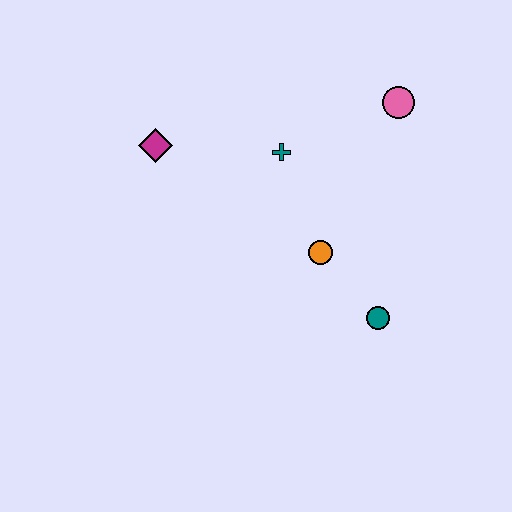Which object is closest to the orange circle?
The teal circle is closest to the orange circle.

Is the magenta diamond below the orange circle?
No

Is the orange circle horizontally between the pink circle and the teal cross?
Yes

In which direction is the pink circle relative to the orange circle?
The pink circle is above the orange circle.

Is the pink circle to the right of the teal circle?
Yes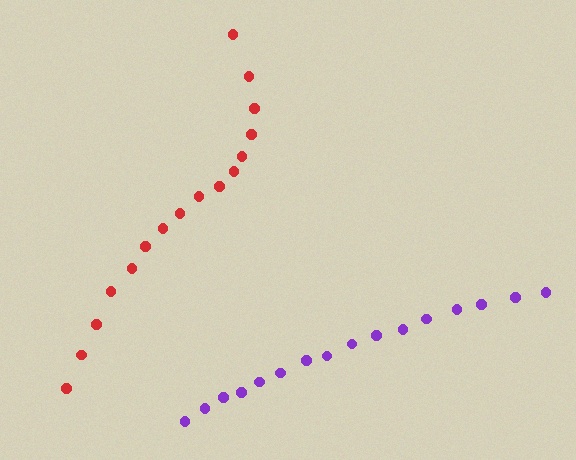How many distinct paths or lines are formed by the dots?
There are 2 distinct paths.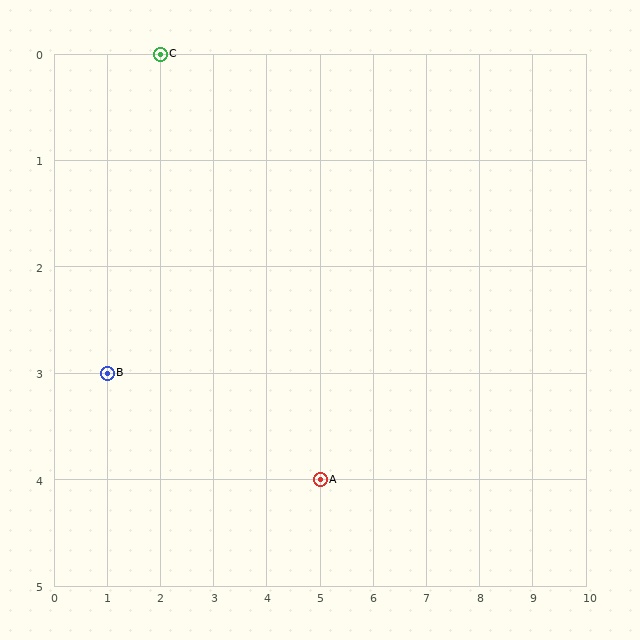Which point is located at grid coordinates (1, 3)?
Point B is at (1, 3).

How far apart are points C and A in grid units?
Points C and A are 3 columns and 4 rows apart (about 5.0 grid units diagonally).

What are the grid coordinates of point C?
Point C is at grid coordinates (2, 0).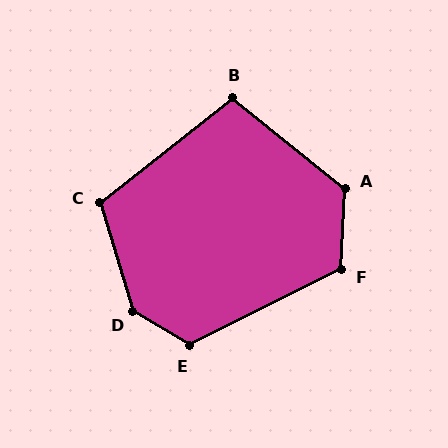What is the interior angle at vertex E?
Approximately 122 degrees (obtuse).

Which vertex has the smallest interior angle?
B, at approximately 103 degrees.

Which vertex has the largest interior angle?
D, at approximately 138 degrees.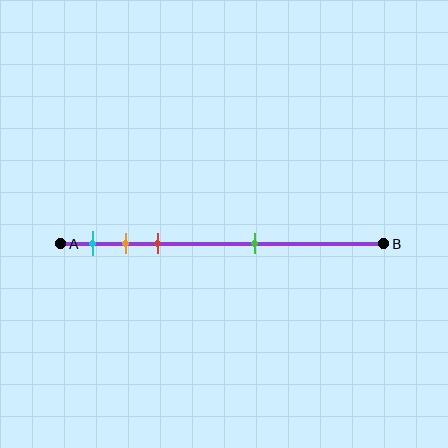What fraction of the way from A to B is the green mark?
The green mark is approximately 60% (0.6) of the way from A to B.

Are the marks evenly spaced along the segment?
No, the marks are not evenly spaced.